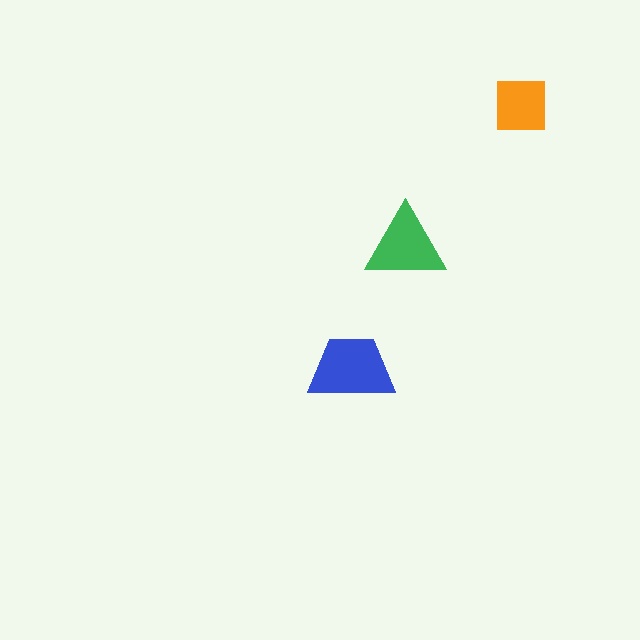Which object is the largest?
The blue trapezoid.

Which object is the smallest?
The orange square.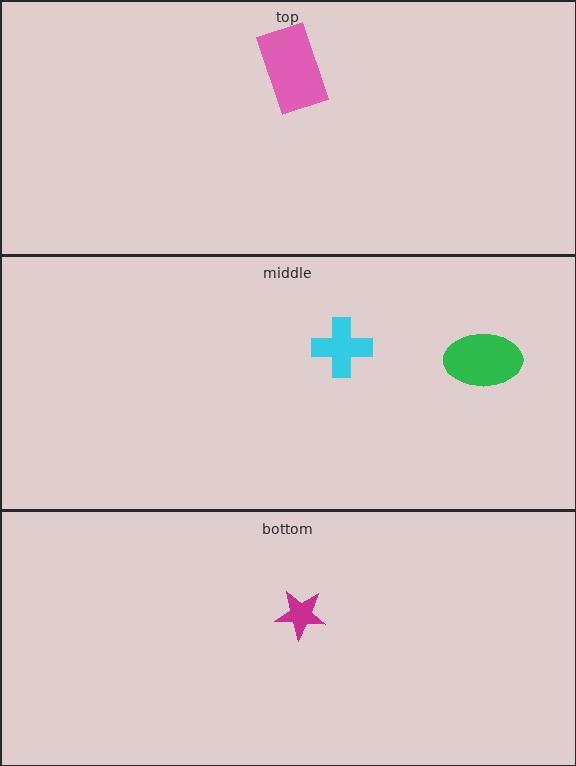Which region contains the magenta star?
The bottom region.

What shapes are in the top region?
The pink rectangle.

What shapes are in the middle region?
The green ellipse, the cyan cross.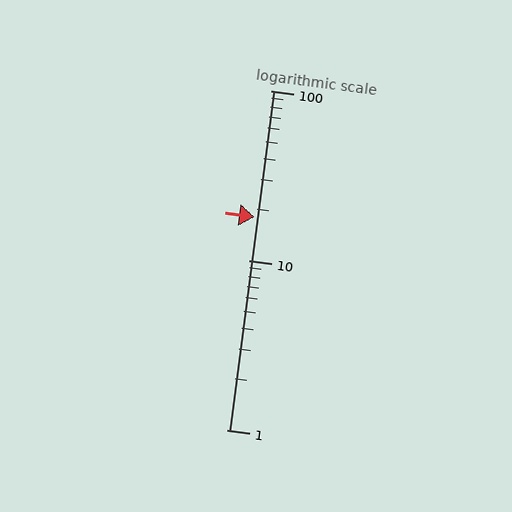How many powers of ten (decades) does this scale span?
The scale spans 2 decades, from 1 to 100.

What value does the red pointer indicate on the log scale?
The pointer indicates approximately 18.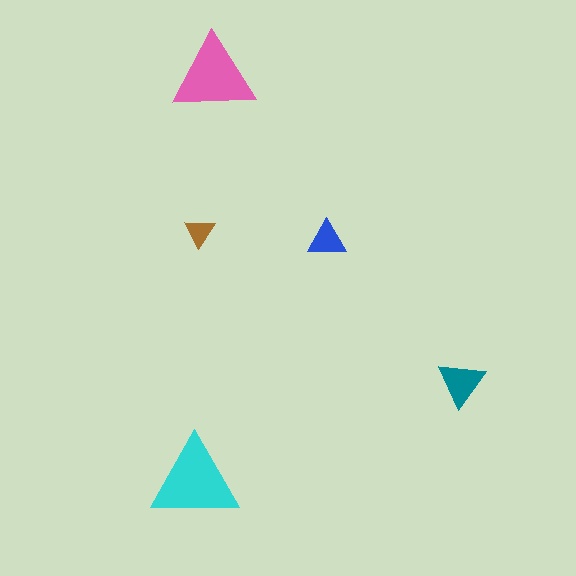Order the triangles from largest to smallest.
the cyan one, the pink one, the teal one, the blue one, the brown one.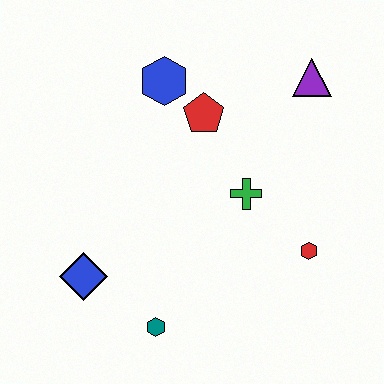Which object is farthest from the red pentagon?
The teal hexagon is farthest from the red pentagon.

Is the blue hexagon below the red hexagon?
No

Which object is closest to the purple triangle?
The red pentagon is closest to the purple triangle.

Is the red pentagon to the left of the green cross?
Yes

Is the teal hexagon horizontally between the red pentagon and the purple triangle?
No